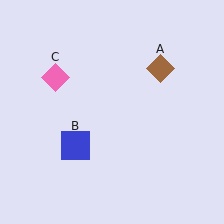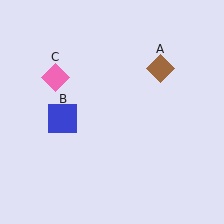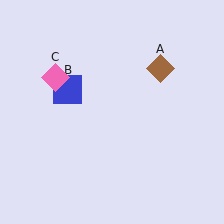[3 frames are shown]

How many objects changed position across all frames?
1 object changed position: blue square (object B).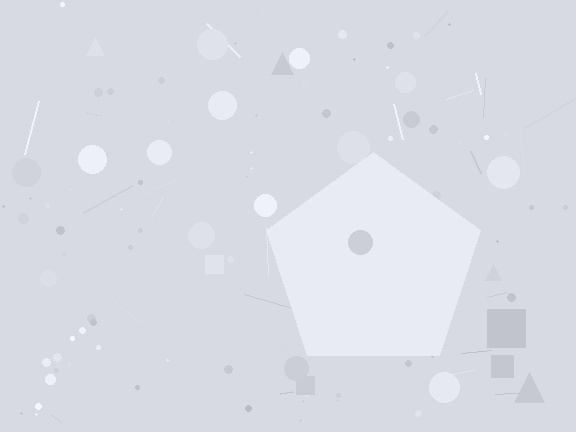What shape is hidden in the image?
A pentagon is hidden in the image.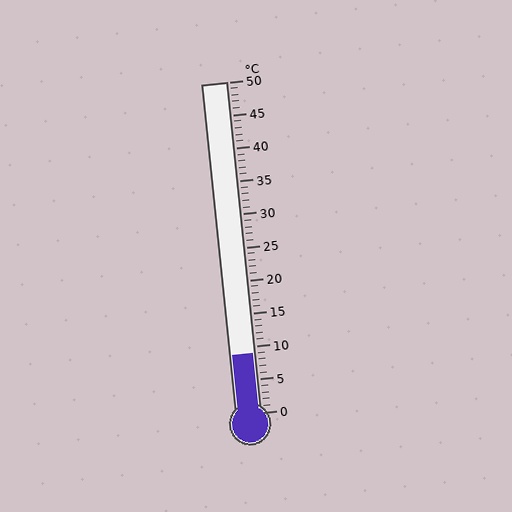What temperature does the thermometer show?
The thermometer shows approximately 9°C.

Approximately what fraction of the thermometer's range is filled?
The thermometer is filled to approximately 20% of its range.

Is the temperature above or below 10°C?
The temperature is below 10°C.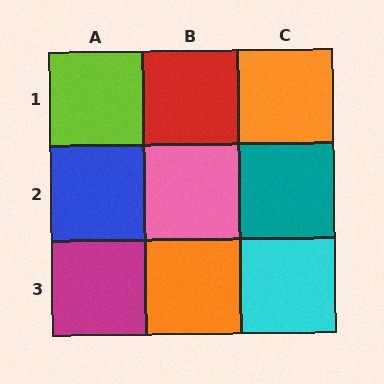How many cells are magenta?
1 cell is magenta.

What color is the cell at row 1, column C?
Orange.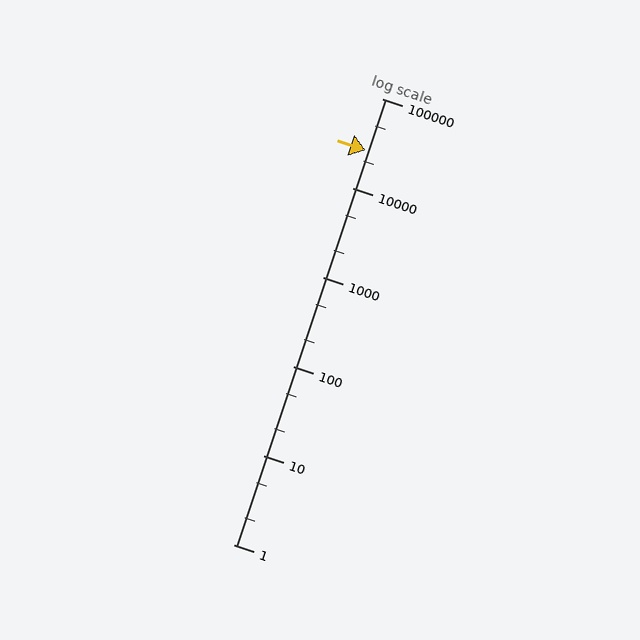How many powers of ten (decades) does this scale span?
The scale spans 5 decades, from 1 to 100000.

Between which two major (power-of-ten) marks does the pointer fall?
The pointer is between 10000 and 100000.